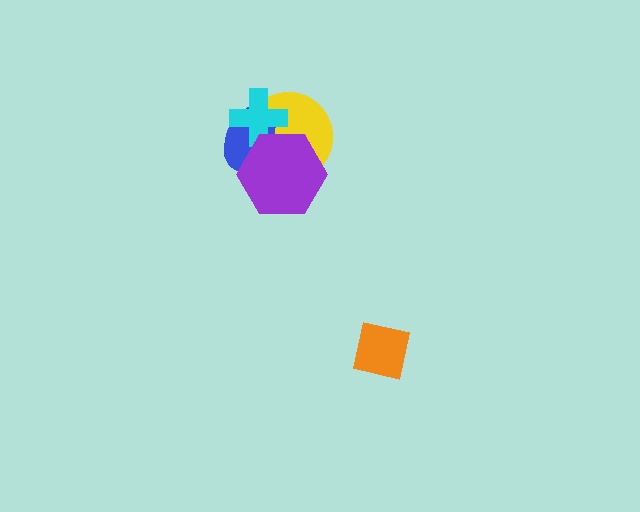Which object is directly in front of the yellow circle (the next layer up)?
The blue ellipse is directly in front of the yellow circle.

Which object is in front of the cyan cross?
The purple hexagon is in front of the cyan cross.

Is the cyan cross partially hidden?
Yes, it is partially covered by another shape.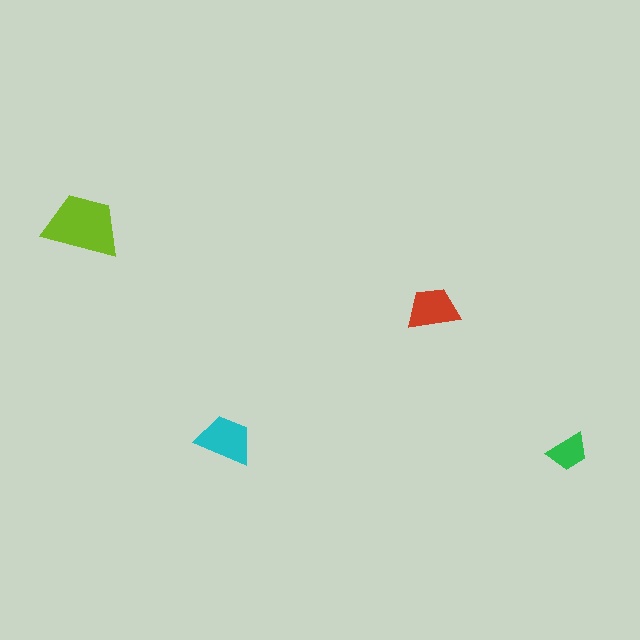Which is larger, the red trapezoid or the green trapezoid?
The red one.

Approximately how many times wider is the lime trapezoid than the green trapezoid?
About 2 times wider.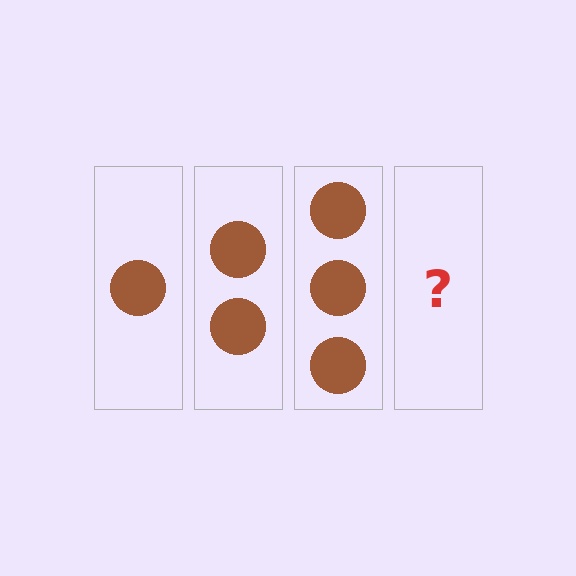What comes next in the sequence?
The next element should be 4 circles.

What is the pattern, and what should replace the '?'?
The pattern is that each step adds one more circle. The '?' should be 4 circles.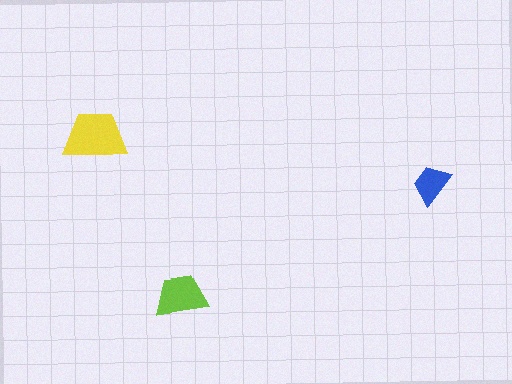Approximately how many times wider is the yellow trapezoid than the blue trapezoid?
About 1.5 times wider.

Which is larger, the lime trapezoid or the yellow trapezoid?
The yellow one.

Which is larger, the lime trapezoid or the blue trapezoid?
The lime one.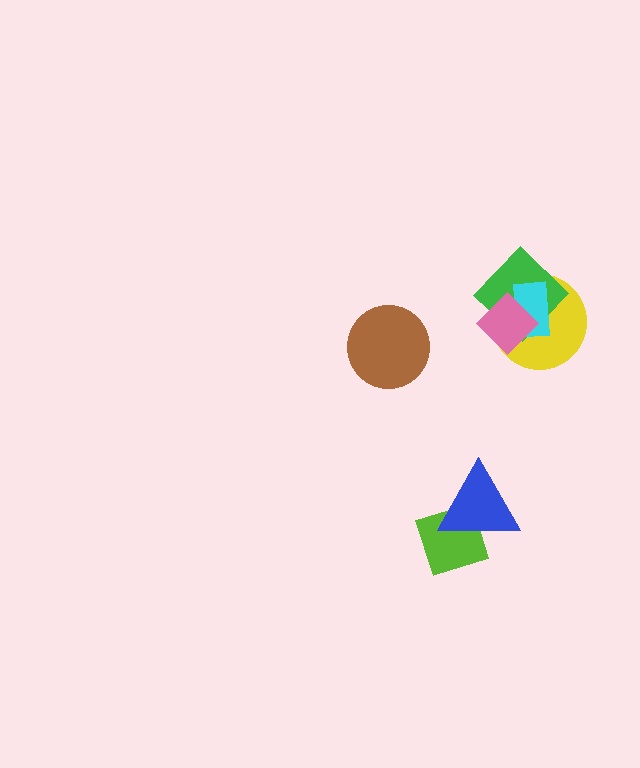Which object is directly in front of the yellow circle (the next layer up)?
The green diamond is directly in front of the yellow circle.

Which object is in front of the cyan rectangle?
The pink diamond is in front of the cyan rectangle.